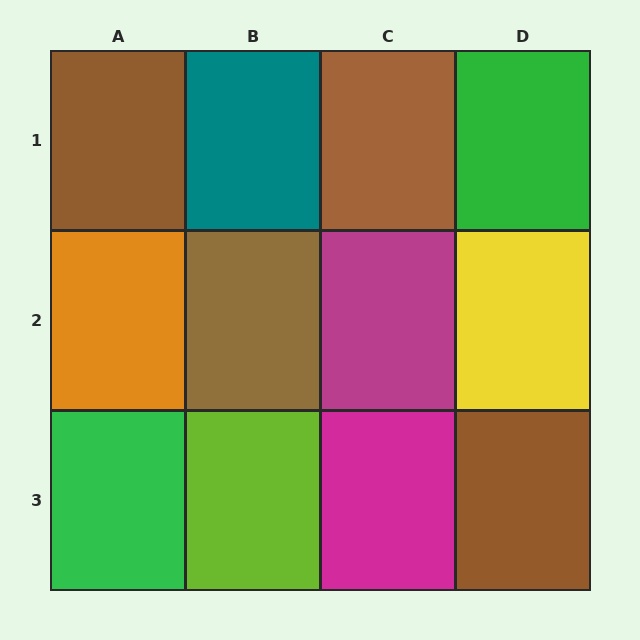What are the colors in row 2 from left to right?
Orange, brown, magenta, yellow.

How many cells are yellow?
1 cell is yellow.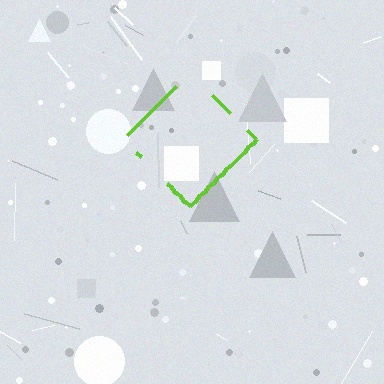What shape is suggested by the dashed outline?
The dashed outline suggests a diamond.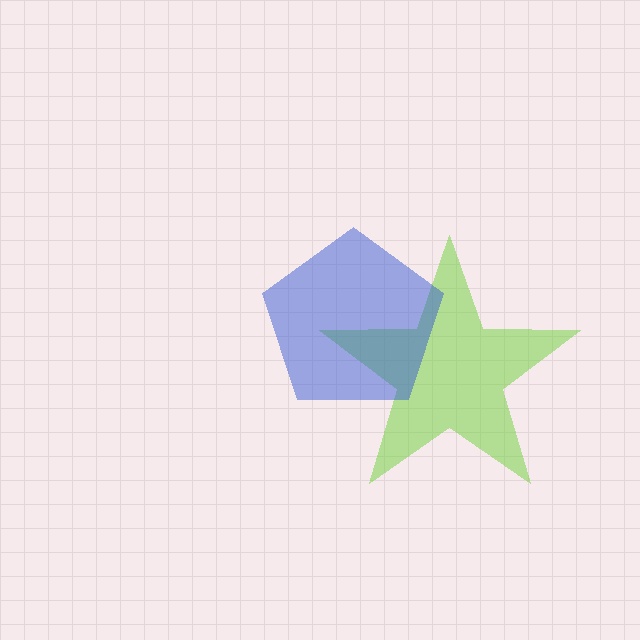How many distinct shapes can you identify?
There are 2 distinct shapes: a lime star, a blue pentagon.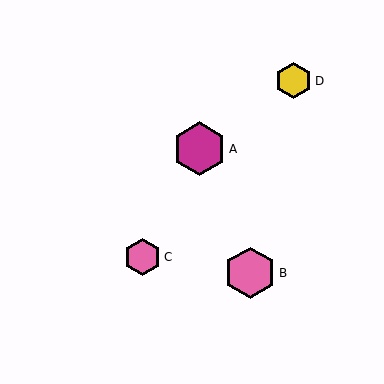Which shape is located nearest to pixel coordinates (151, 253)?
The pink hexagon (labeled C) at (142, 257) is nearest to that location.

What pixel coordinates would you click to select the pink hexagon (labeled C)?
Click at (142, 257) to select the pink hexagon C.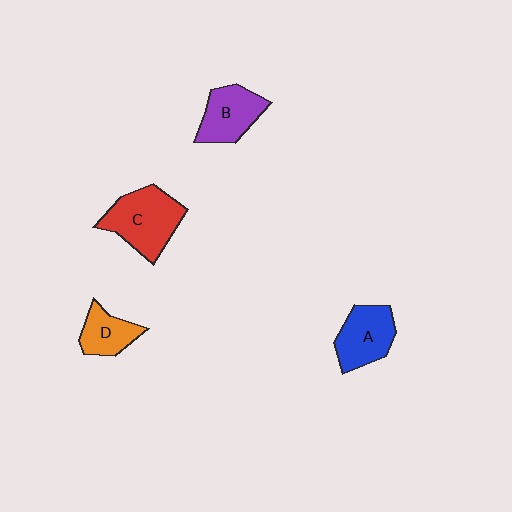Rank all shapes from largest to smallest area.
From largest to smallest: C (red), A (blue), B (purple), D (orange).